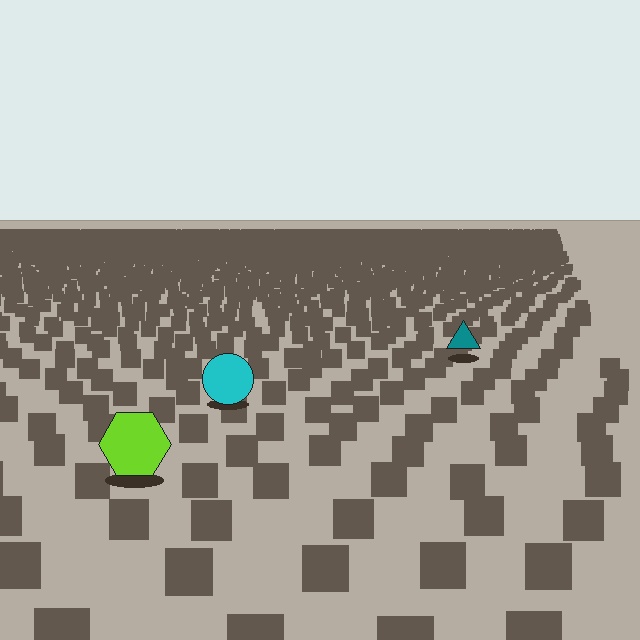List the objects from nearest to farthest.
From nearest to farthest: the lime hexagon, the cyan circle, the teal triangle.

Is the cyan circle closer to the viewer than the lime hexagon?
No. The lime hexagon is closer — you can tell from the texture gradient: the ground texture is coarser near it.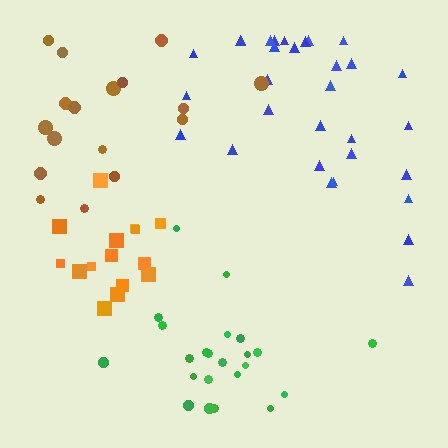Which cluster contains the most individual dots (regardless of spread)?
Blue (31).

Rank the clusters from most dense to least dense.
orange, green, blue, brown.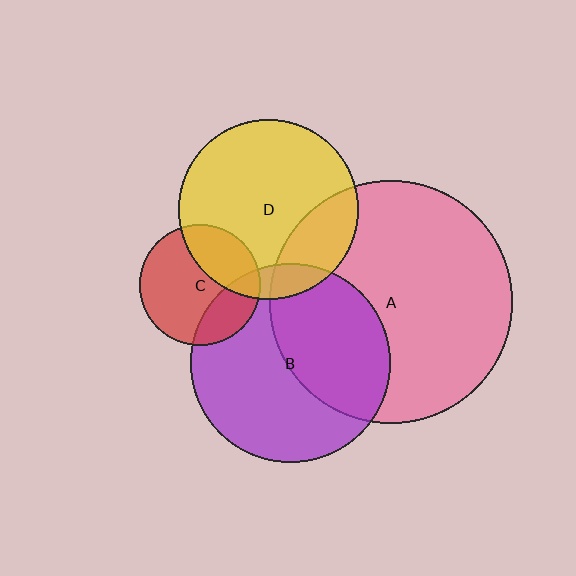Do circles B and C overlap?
Yes.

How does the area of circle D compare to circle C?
Approximately 2.2 times.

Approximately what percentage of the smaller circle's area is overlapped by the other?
Approximately 25%.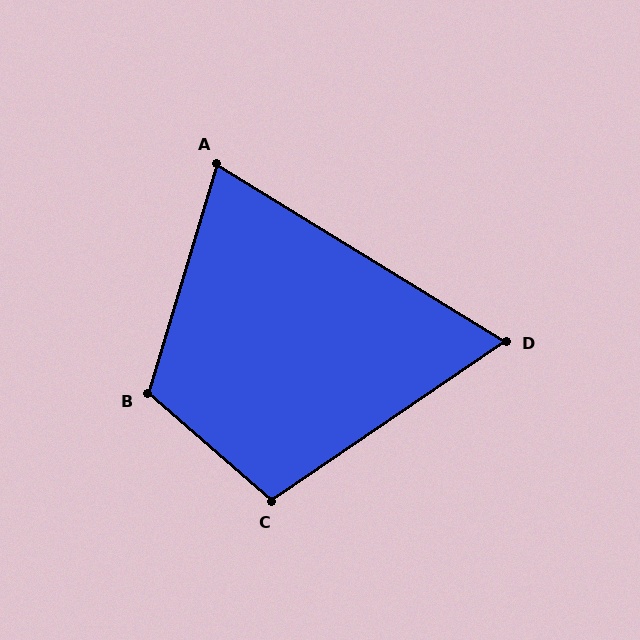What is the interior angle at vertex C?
Approximately 105 degrees (obtuse).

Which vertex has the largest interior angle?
B, at approximately 114 degrees.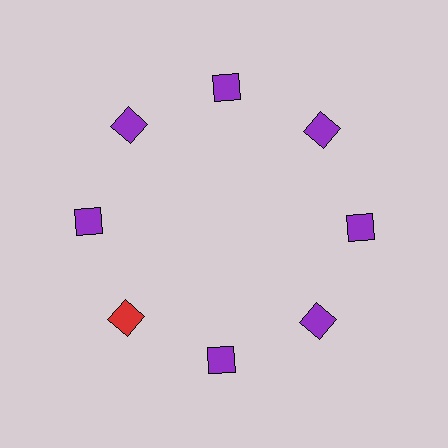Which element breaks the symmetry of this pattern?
The red square at roughly the 8 o'clock position breaks the symmetry. All other shapes are purple squares.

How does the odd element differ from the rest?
It has a different color: red instead of purple.